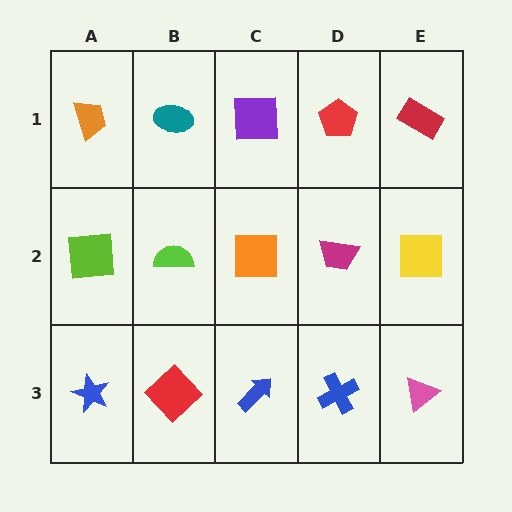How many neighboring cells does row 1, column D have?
3.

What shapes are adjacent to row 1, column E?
A yellow square (row 2, column E), a red pentagon (row 1, column D).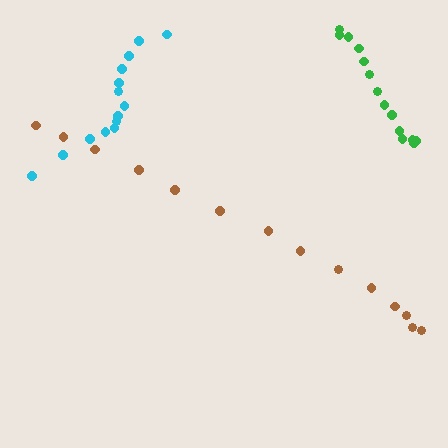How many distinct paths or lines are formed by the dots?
There are 3 distinct paths.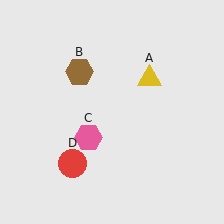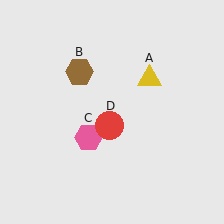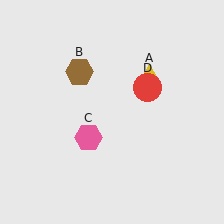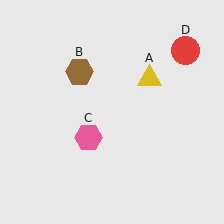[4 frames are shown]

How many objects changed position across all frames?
1 object changed position: red circle (object D).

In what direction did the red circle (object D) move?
The red circle (object D) moved up and to the right.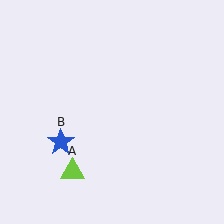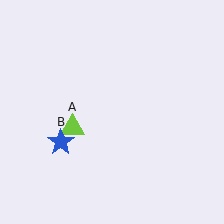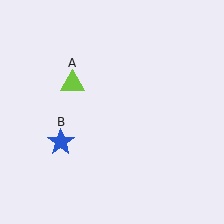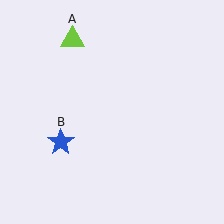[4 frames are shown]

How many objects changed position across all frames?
1 object changed position: lime triangle (object A).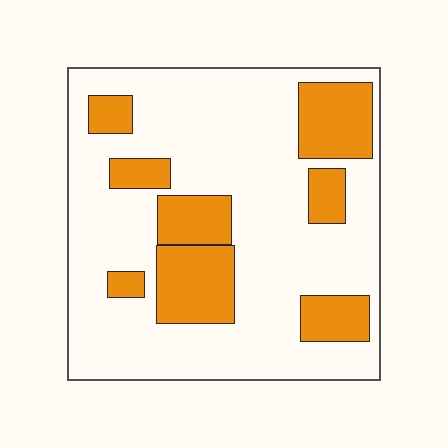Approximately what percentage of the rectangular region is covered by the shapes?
Approximately 25%.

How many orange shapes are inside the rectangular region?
8.